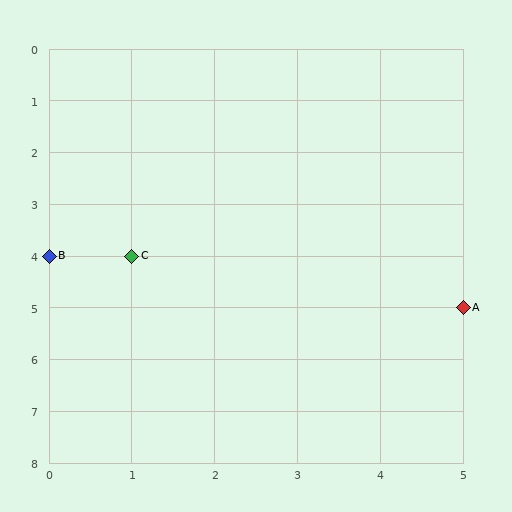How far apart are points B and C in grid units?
Points B and C are 1 column apart.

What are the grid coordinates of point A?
Point A is at grid coordinates (5, 5).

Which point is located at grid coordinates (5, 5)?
Point A is at (5, 5).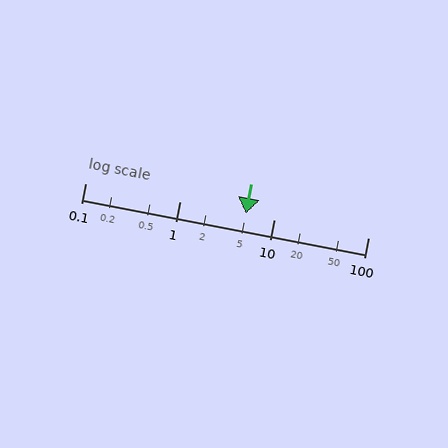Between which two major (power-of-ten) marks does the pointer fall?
The pointer is between 1 and 10.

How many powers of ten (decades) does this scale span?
The scale spans 3 decades, from 0.1 to 100.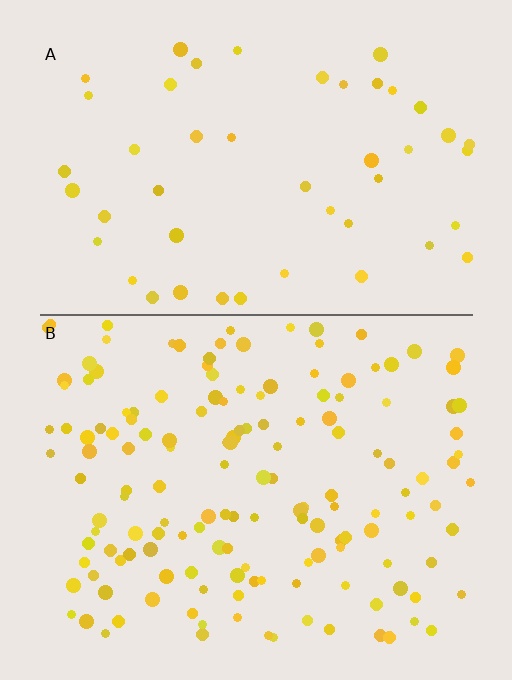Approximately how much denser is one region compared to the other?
Approximately 3.2× — region B over region A.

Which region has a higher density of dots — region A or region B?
B (the bottom).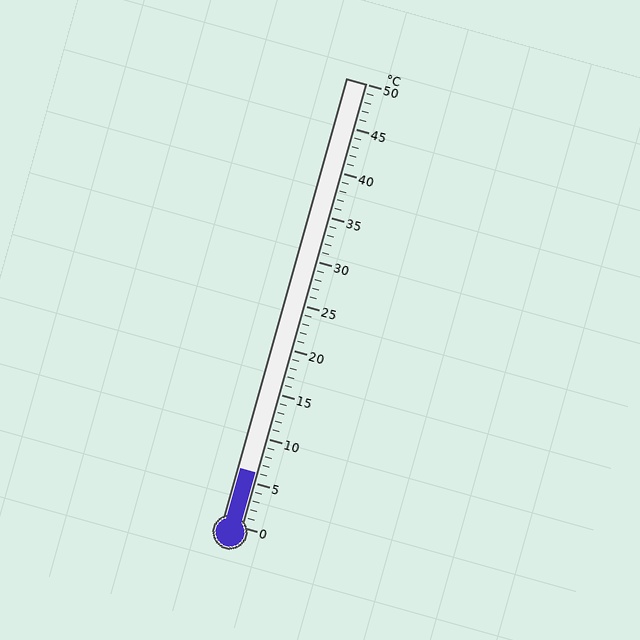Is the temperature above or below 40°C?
The temperature is below 40°C.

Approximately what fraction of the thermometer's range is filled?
The thermometer is filled to approximately 10% of its range.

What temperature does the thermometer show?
The thermometer shows approximately 6°C.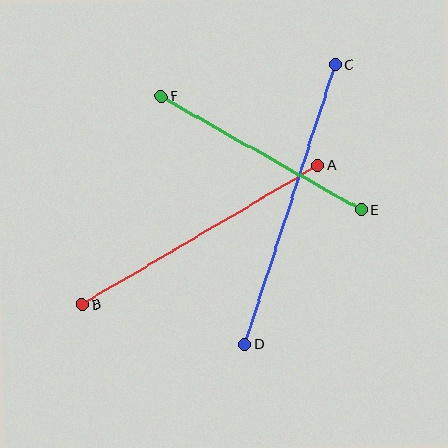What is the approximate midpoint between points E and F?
The midpoint is at approximately (261, 153) pixels.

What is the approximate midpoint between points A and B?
The midpoint is at approximately (200, 235) pixels.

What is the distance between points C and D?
The distance is approximately 294 pixels.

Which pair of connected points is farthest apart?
Points C and D are farthest apart.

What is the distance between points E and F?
The distance is approximately 230 pixels.